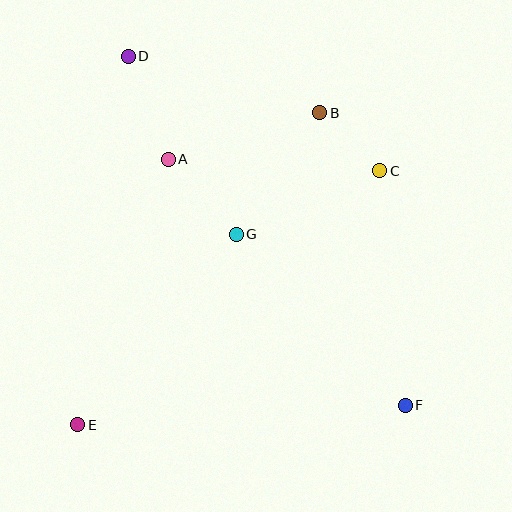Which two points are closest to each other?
Points B and C are closest to each other.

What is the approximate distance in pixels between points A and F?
The distance between A and F is approximately 342 pixels.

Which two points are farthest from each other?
Points D and F are farthest from each other.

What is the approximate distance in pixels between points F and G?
The distance between F and G is approximately 240 pixels.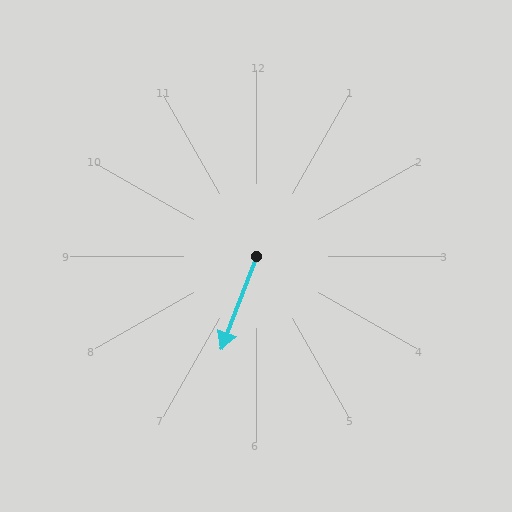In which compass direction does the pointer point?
South.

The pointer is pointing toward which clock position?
Roughly 7 o'clock.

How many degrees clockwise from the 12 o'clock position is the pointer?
Approximately 201 degrees.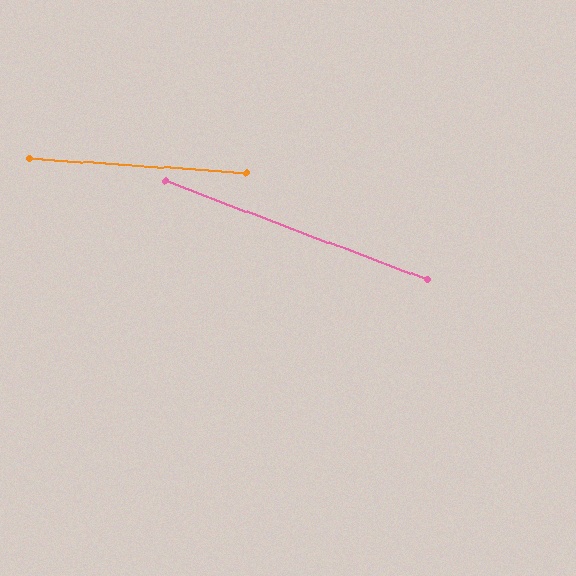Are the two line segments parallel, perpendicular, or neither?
Neither parallel nor perpendicular — they differ by about 17°.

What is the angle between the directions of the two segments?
Approximately 17 degrees.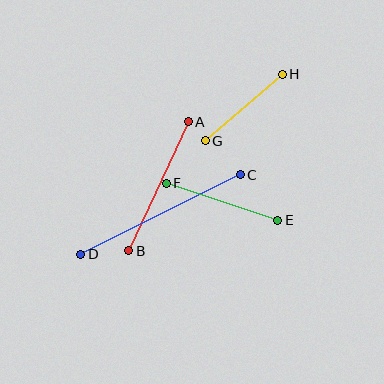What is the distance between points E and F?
The distance is approximately 117 pixels.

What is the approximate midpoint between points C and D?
The midpoint is at approximately (161, 215) pixels.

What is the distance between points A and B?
The distance is approximately 142 pixels.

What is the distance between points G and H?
The distance is approximately 101 pixels.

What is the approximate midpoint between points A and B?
The midpoint is at approximately (158, 186) pixels.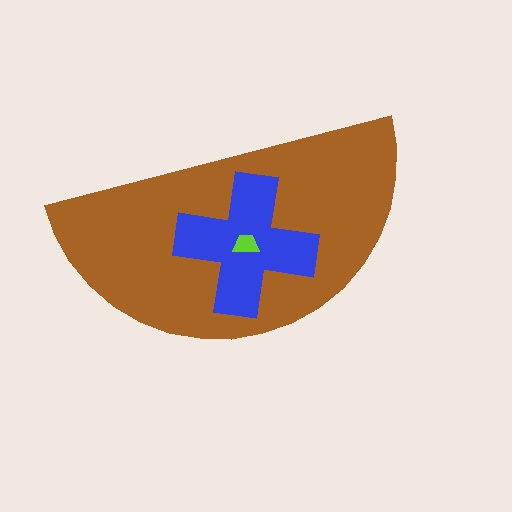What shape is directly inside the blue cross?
The lime trapezoid.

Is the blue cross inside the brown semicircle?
Yes.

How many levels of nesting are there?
3.